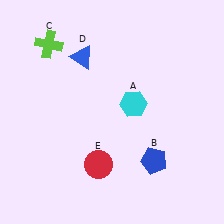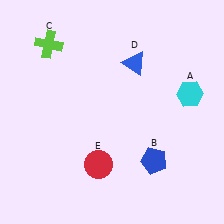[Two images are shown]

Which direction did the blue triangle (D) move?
The blue triangle (D) moved right.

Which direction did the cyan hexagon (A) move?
The cyan hexagon (A) moved right.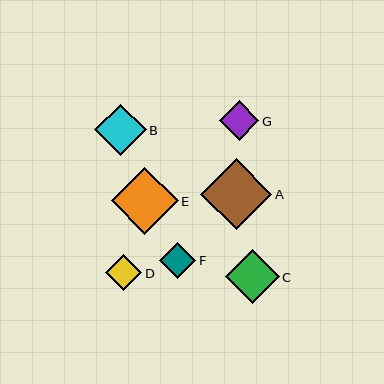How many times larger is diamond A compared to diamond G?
Diamond A is approximately 1.8 times the size of diamond G.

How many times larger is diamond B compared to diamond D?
Diamond B is approximately 1.4 times the size of diamond D.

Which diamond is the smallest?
Diamond D is the smallest with a size of approximately 36 pixels.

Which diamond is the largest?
Diamond A is the largest with a size of approximately 72 pixels.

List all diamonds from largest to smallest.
From largest to smallest: A, E, C, B, G, F, D.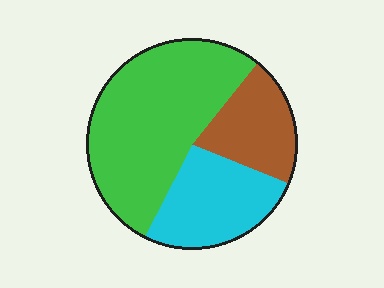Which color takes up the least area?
Brown, at roughly 20%.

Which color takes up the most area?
Green, at roughly 55%.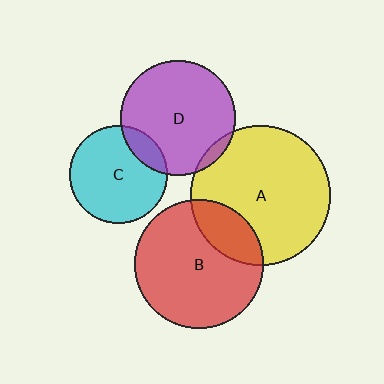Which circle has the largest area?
Circle A (yellow).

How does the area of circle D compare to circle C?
Approximately 1.4 times.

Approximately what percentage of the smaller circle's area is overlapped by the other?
Approximately 5%.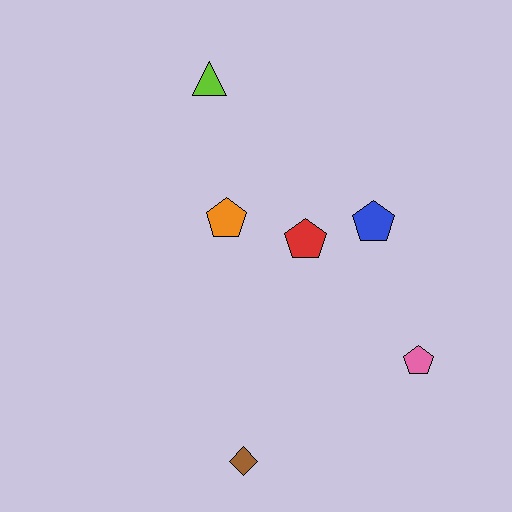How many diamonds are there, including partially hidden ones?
There is 1 diamond.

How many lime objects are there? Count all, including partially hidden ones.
There is 1 lime object.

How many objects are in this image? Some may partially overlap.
There are 6 objects.